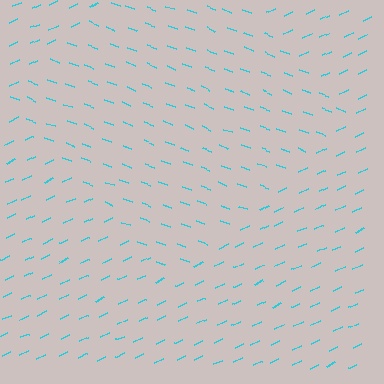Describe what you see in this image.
The image is filled with small cyan line segments. A diamond region in the image has lines oriented differently from the surrounding lines, creating a visible texture boundary.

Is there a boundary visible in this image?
Yes, there is a texture boundary formed by a change in line orientation.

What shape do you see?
I see a diamond.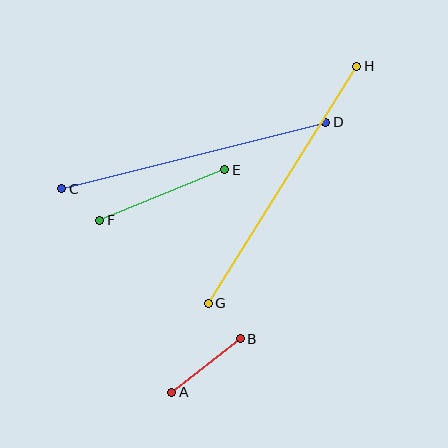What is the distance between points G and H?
The distance is approximately 280 pixels.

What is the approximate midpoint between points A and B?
The midpoint is at approximately (206, 365) pixels.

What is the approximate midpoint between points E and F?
The midpoint is at approximately (162, 195) pixels.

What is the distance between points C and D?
The distance is approximately 272 pixels.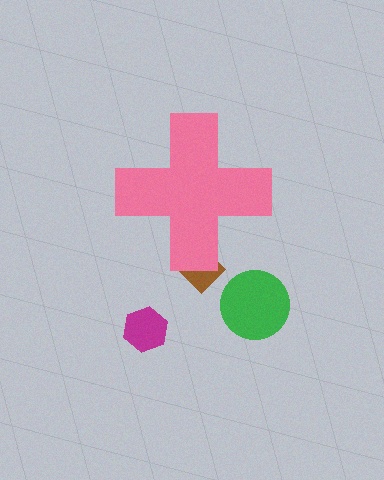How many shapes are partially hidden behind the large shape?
1 shape is partially hidden.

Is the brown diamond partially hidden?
Yes, the brown diamond is partially hidden behind the pink cross.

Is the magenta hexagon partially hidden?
No, the magenta hexagon is fully visible.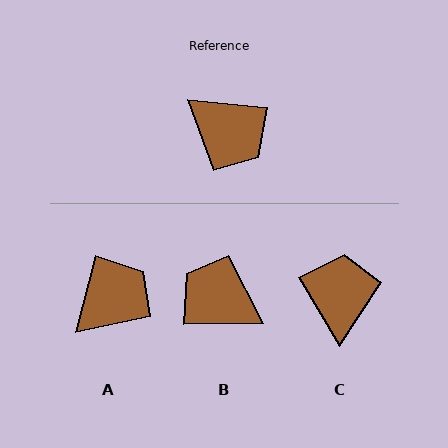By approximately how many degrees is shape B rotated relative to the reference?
Approximately 173 degrees clockwise.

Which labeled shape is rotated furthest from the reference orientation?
B, about 173 degrees away.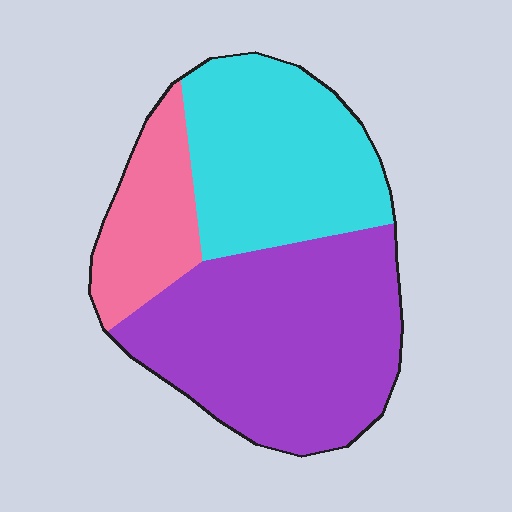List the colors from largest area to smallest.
From largest to smallest: purple, cyan, pink.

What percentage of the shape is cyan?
Cyan takes up between a quarter and a half of the shape.